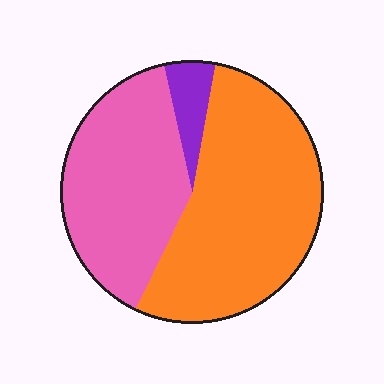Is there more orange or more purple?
Orange.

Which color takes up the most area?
Orange, at roughly 55%.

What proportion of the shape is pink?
Pink covers 40% of the shape.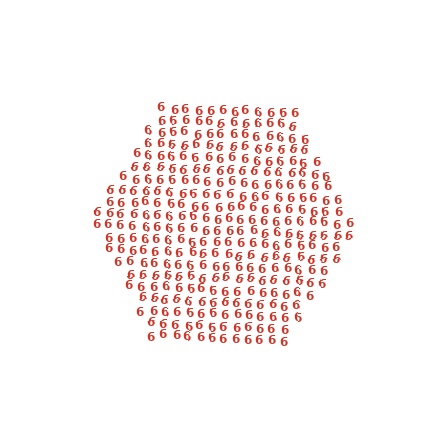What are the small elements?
The small elements are digit 6's.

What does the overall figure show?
The overall figure shows a hexagon.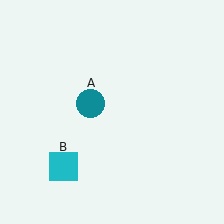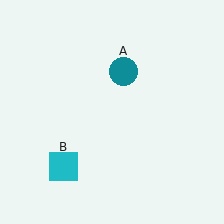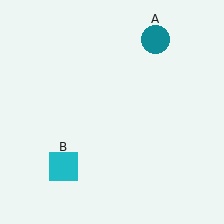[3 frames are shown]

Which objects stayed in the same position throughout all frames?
Cyan square (object B) remained stationary.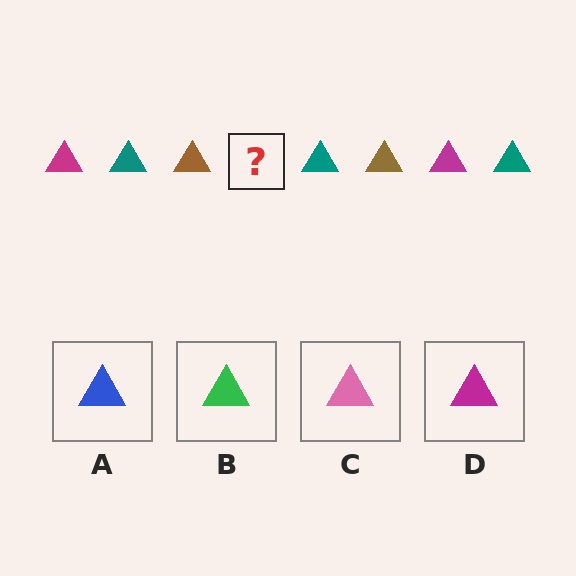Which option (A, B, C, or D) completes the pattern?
D.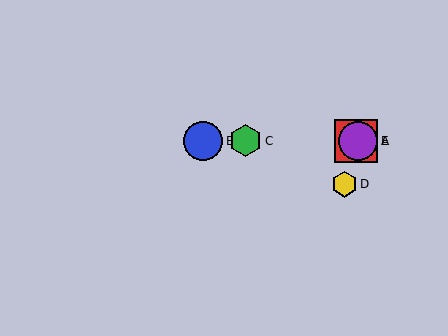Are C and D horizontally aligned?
No, C is at y≈141 and D is at y≈184.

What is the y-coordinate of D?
Object D is at y≈184.